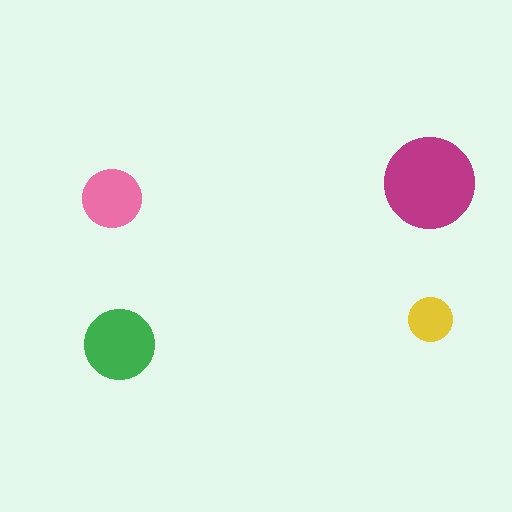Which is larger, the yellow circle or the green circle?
The green one.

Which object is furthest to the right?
The yellow circle is rightmost.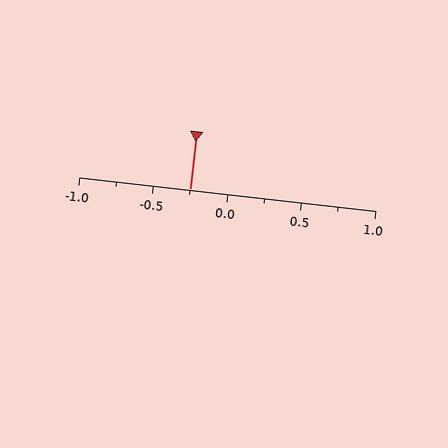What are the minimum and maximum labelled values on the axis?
The axis runs from -1.0 to 1.0.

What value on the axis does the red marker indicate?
The marker indicates approximately -0.25.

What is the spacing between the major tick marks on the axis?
The major ticks are spaced 0.5 apart.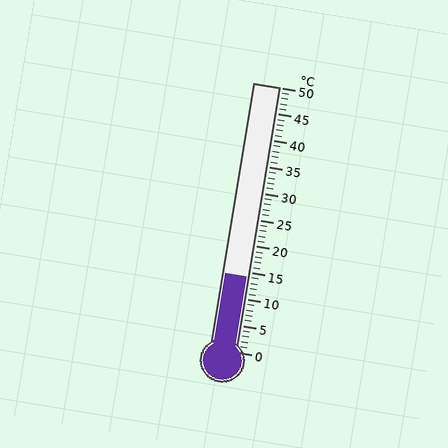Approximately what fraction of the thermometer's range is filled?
The thermometer is filled to approximately 30% of its range.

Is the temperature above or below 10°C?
The temperature is above 10°C.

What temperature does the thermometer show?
The thermometer shows approximately 14°C.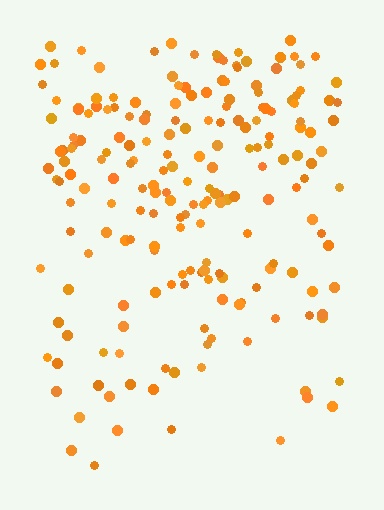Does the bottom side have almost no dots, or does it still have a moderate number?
Still a moderate number, just noticeably fewer than the top.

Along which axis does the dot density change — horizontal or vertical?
Vertical.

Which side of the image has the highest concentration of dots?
The top.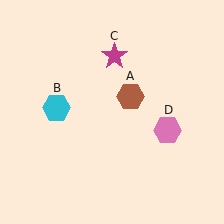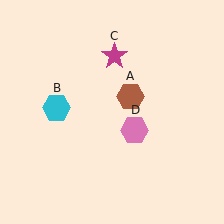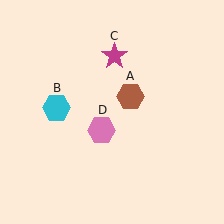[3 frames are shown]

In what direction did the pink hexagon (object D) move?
The pink hexagon (object D) moved left.